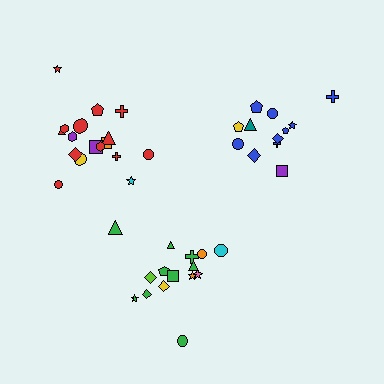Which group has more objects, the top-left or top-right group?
The top-left group.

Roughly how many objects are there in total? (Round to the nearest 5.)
Roughly 45 objects in total.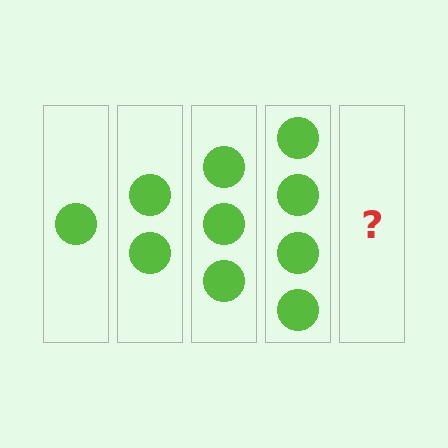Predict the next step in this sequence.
The next step is 5 circles.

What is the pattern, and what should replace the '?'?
The pattern is that each step adds one more circle. The '?' should be 5 circles.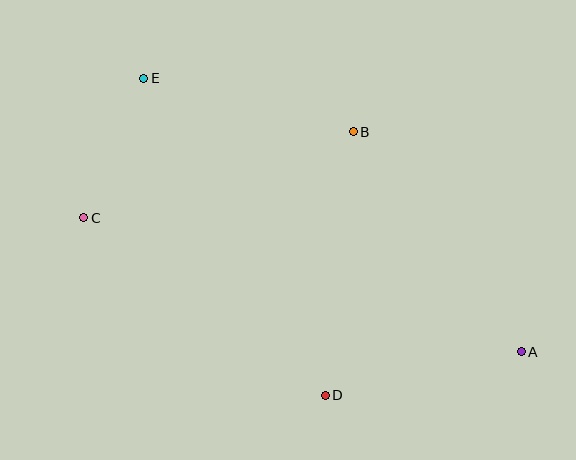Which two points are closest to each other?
Points C and E are closest to each other.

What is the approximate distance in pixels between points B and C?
The distance between B and C is approximately 283 pixels.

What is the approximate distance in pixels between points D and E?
The distance between D and E is approximately 365 pixels.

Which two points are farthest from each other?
Points A and E are farthest from each other.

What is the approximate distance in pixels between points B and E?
The distance between B and E is approximately 216 pixels.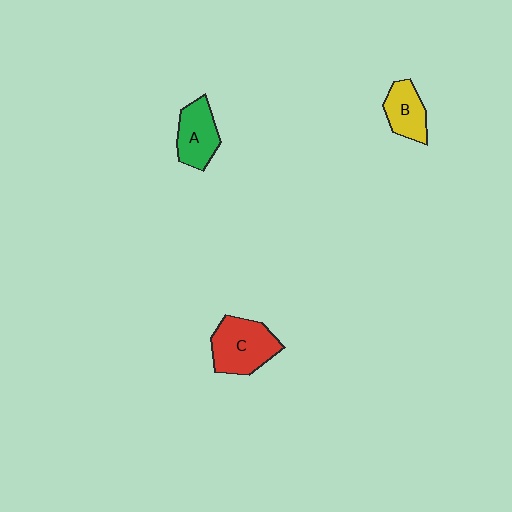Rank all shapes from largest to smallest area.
From largest to smallest: C (red), A (green), B (yellow).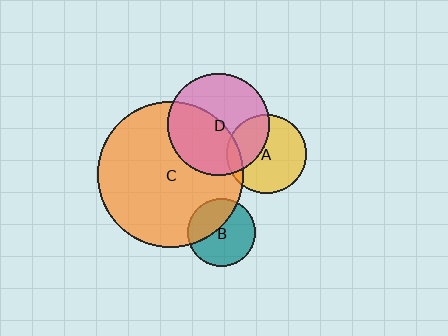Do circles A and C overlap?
Yes.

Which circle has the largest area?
Circle C (orange).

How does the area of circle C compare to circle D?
Approximately 2.1 times.